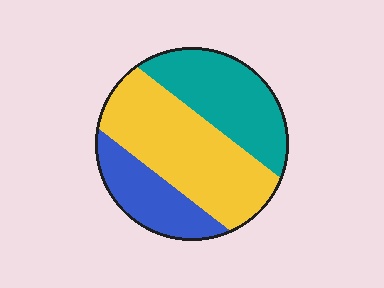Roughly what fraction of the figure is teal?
Teal covers around 30% of the figure.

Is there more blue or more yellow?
Yellow.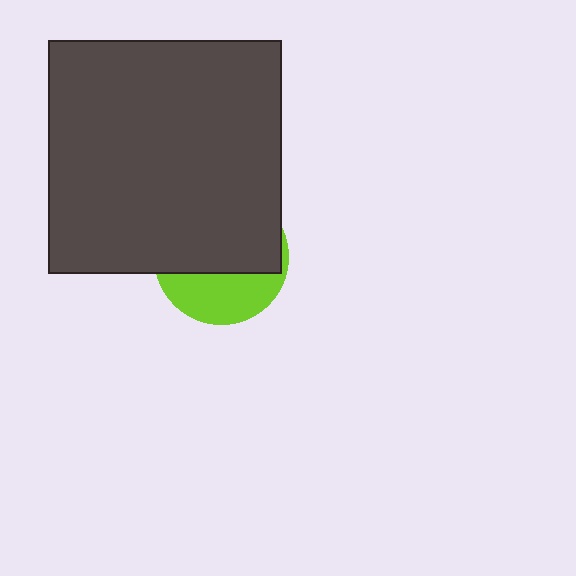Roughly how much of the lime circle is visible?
A small part of it is visible (roughly 37%).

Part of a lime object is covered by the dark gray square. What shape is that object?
It is a circle.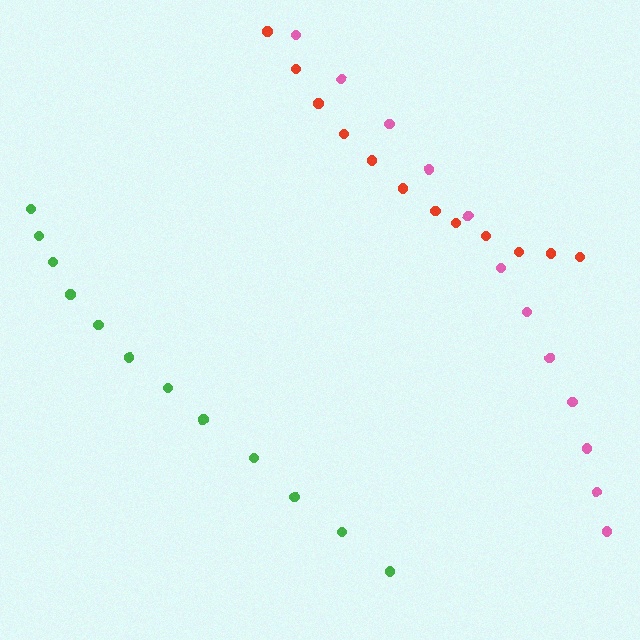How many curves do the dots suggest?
There are 3 distinct paths.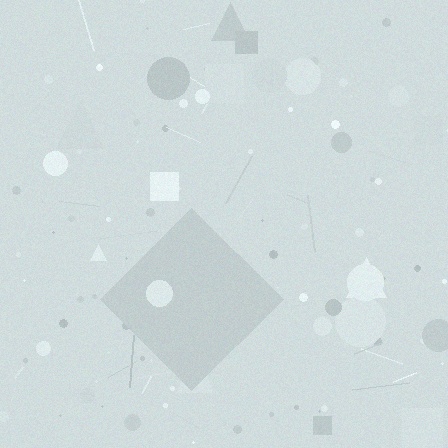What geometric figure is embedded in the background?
A diamond is embedded in the background.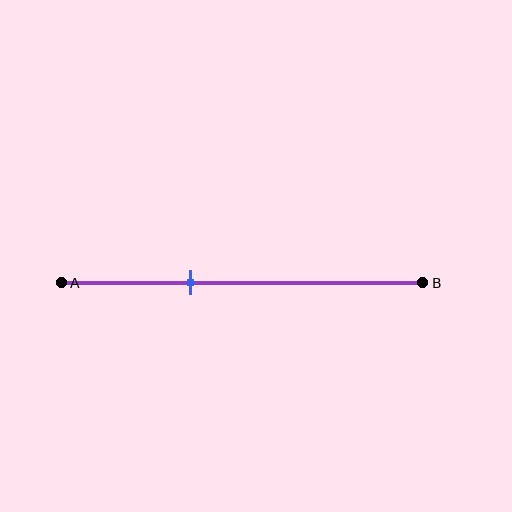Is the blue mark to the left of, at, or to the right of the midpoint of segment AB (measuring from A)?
The blue mark is to the left of the midpoint of segment AB.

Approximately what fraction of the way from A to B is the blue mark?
The blue mark is approximately 35% of the way from A to B.